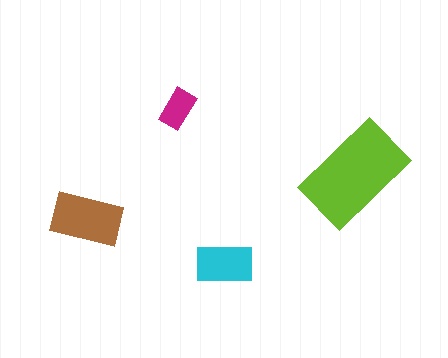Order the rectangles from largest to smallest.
the lime one, the brown one, the cyan one, the magenta one.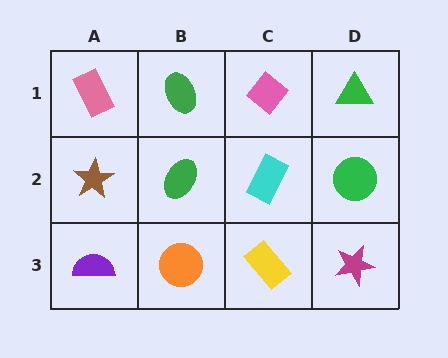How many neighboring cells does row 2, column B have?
4.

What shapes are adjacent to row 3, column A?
A brown star (row 2, column A), an orange circle (row 3, column B).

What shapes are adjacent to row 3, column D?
A green circle (row 2, column D), a yellow rectangle (row 3, column C).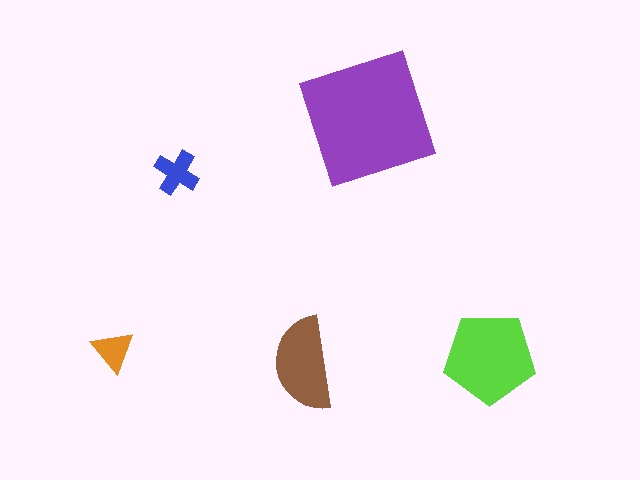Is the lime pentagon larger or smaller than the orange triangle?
Larger.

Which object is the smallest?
The orange triangle.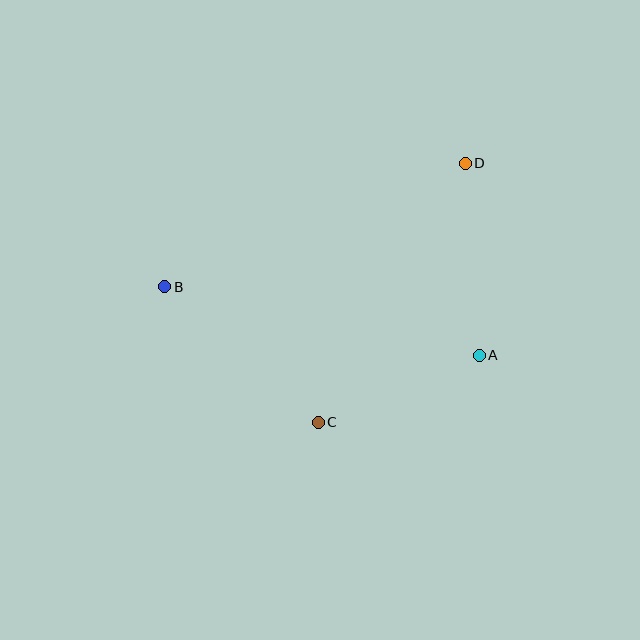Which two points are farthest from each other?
Points B and D are farthest from each other.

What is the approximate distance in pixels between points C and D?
The distance between C and D is approximately 298 pixels.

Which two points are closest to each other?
Points A and C are closest to each other.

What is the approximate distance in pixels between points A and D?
The distance between A and D is approximately 193 pixels.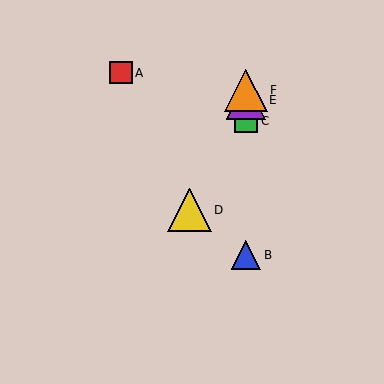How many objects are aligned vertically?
4 objects (B, C, E, F) are aligned vertically.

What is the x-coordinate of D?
Object D is at x≈189.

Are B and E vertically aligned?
Yes, both are at x≈246.